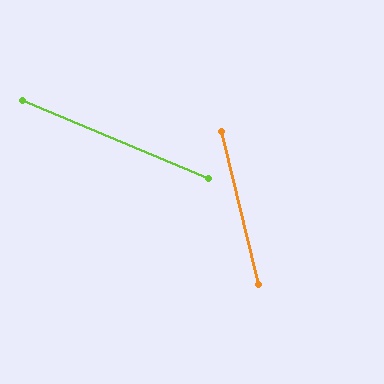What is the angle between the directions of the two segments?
Approximately 54 degrees.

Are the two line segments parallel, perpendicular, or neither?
Neither parallel nor perpendicular — they differ by about 54°.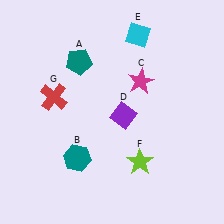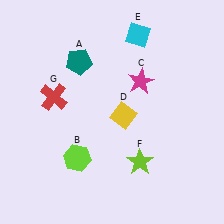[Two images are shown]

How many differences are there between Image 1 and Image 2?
There are 2 differences between the two images.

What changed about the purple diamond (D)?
In Image 1, D is purple. In Image 2, it changed to yellow.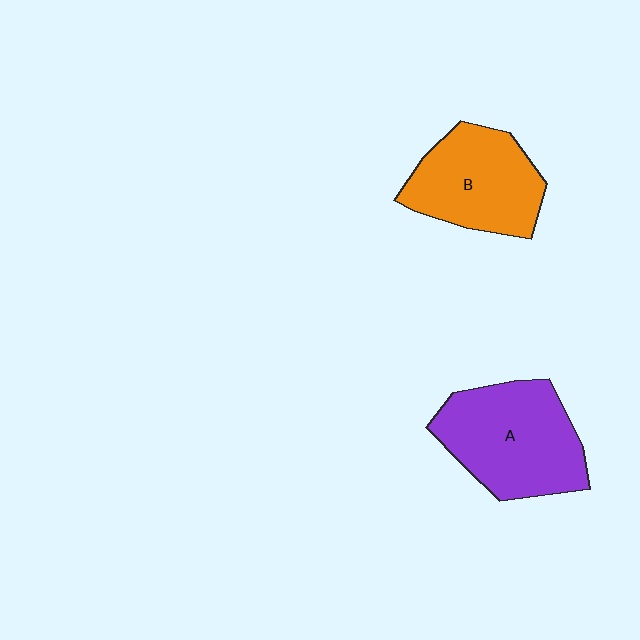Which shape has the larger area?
Shape A (purple).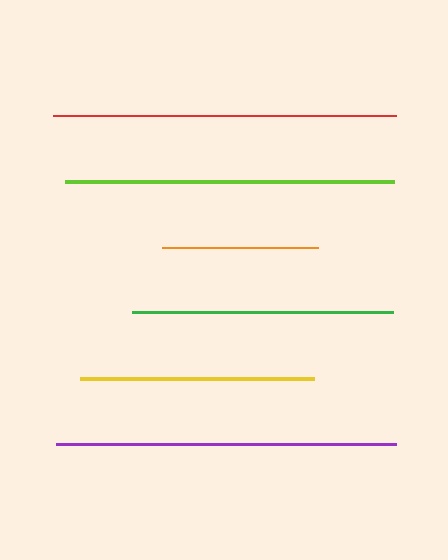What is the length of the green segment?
The green segment is approximately 261 pixels long.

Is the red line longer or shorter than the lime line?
The red line is longer than the lime line.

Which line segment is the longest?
The red line is the longest at approximately 343 pixels.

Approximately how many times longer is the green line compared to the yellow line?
The green line is approximately 1.1 times the length of the yellow line.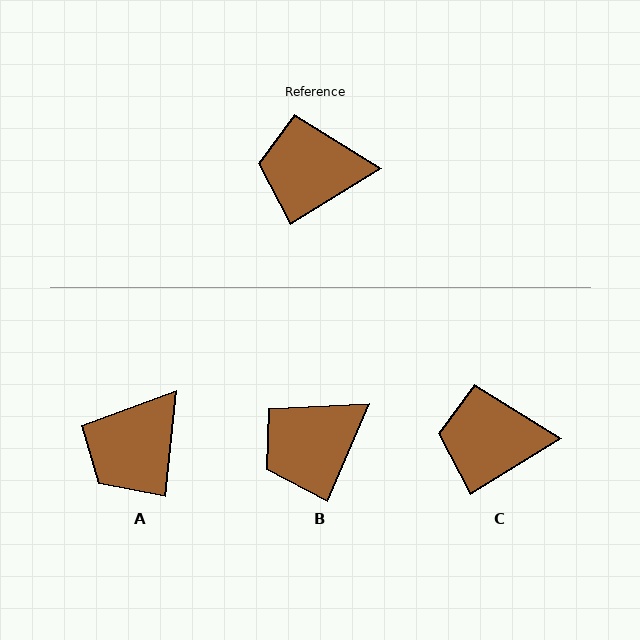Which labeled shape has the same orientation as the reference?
C.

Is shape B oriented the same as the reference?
No, it is off by about 35 degrees.